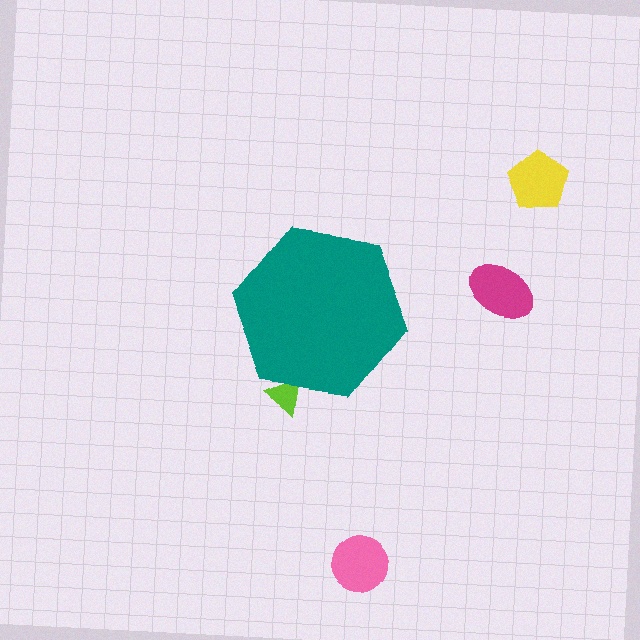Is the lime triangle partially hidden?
Yes, the lime triangle is partially hidden behind the teal hexagon.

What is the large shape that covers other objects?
A teal hexagon.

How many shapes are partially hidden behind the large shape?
1 shape is partially hidden.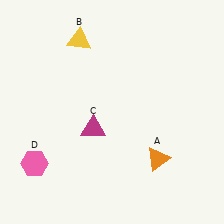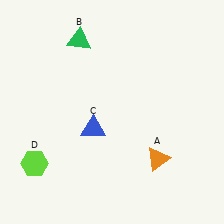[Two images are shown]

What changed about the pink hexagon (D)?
In Image 1, D is pink. In Image 2, it changed to lime.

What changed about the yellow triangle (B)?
In Image 1, B is yellow. In Image 2, it changed to green.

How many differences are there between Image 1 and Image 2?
There are 3 differences between the two images.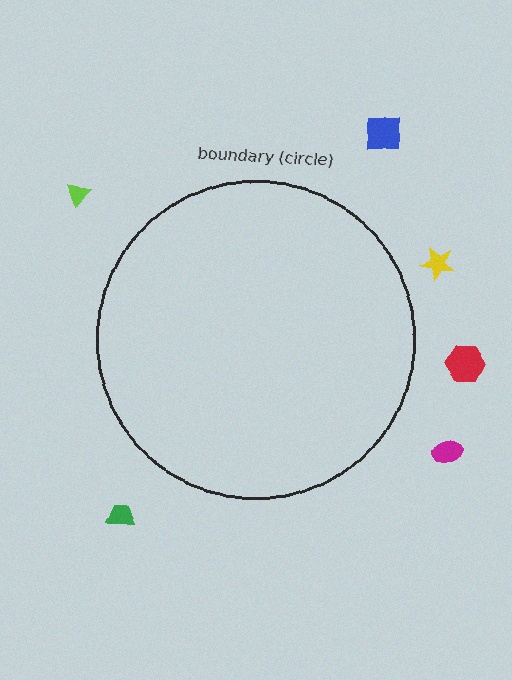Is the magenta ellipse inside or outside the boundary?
Outside.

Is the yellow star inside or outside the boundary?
Outside.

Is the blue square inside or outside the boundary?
Outside.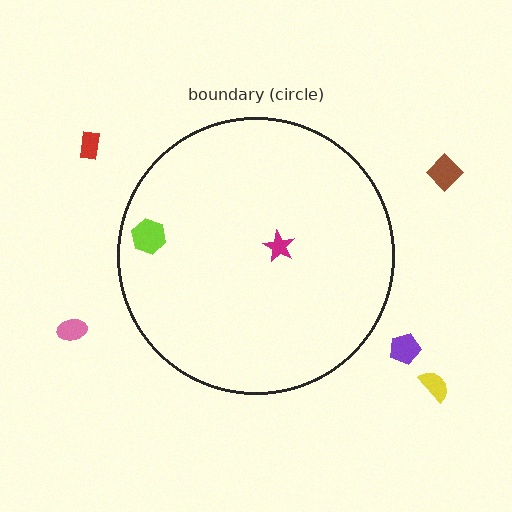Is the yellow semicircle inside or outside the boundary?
Outside.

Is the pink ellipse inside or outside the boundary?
Outside.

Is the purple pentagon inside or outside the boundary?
Outside.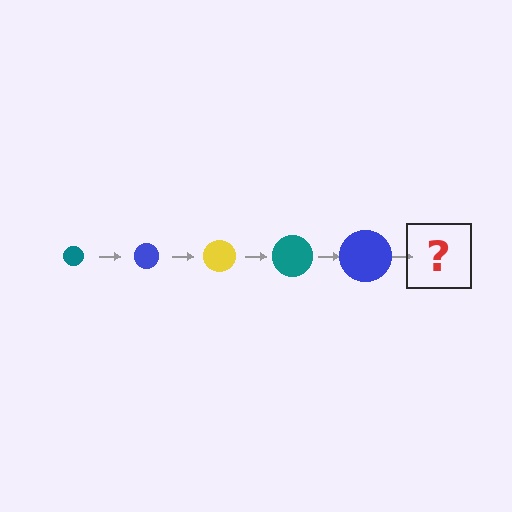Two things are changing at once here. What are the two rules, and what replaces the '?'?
The two rules are that the circle grows larger each step and the color cycles through teal, blue, and yellow. The '?' should be a yellow circle, larger than the previous one.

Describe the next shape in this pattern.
It should be a yellow circle, larger than the previous one.